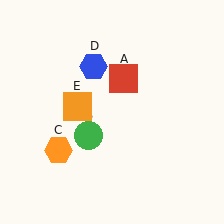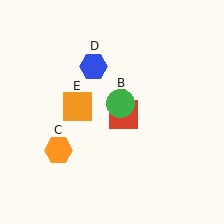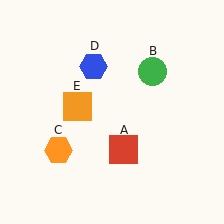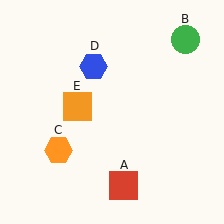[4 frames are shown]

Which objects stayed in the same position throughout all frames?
Orange hexagon (object C) and blue hexagon (object D) and orange square (object E) remained stationary.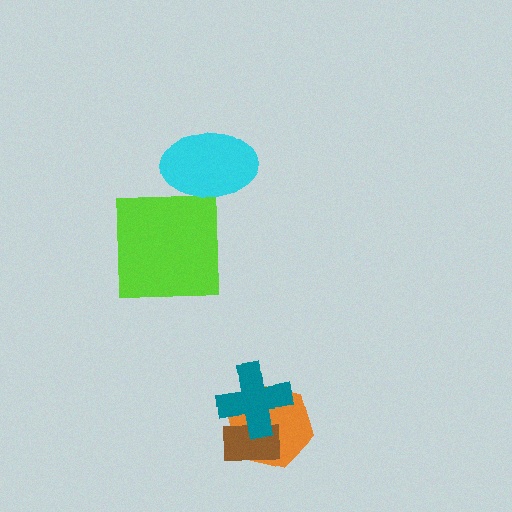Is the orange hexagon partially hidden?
Yes, it is partially covered by another shape.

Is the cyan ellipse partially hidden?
No, no other shape covers it.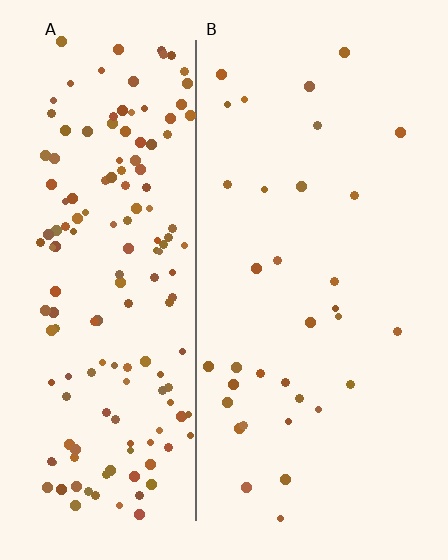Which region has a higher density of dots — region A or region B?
A (the left).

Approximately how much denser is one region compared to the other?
Approximately 4.9× — region A over region B.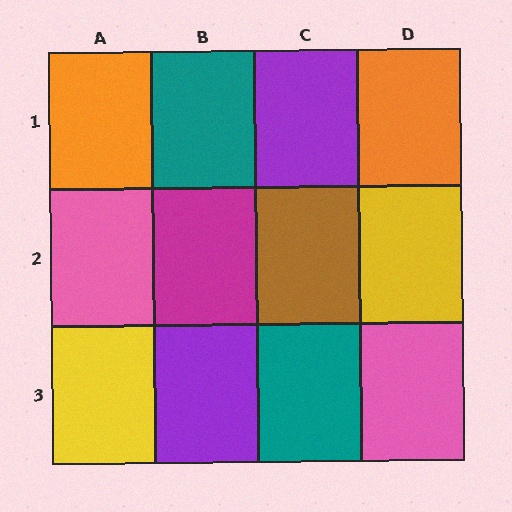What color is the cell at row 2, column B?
Magenta.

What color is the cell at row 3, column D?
Pink.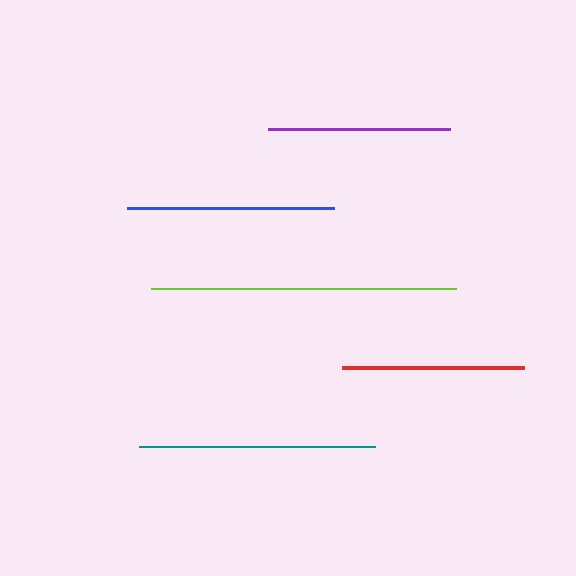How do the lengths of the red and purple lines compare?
The red and purple lines are approximately the same length.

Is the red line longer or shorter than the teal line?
The teal line is longer than the red line.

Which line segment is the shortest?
The purple line is the shortest at approximately 182 pixels.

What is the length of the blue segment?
The blue segment is approximately 207 pixels long.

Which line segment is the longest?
The lime line is the longest at approximately 304 pixels.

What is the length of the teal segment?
The teal segment is approximately 236 pixels long.